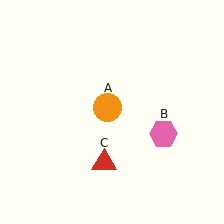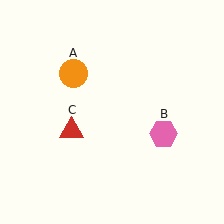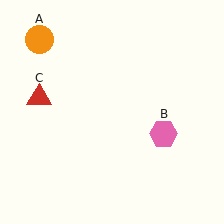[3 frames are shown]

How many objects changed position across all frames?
2 objects changed position: orange circle (object A), red triangle (object C).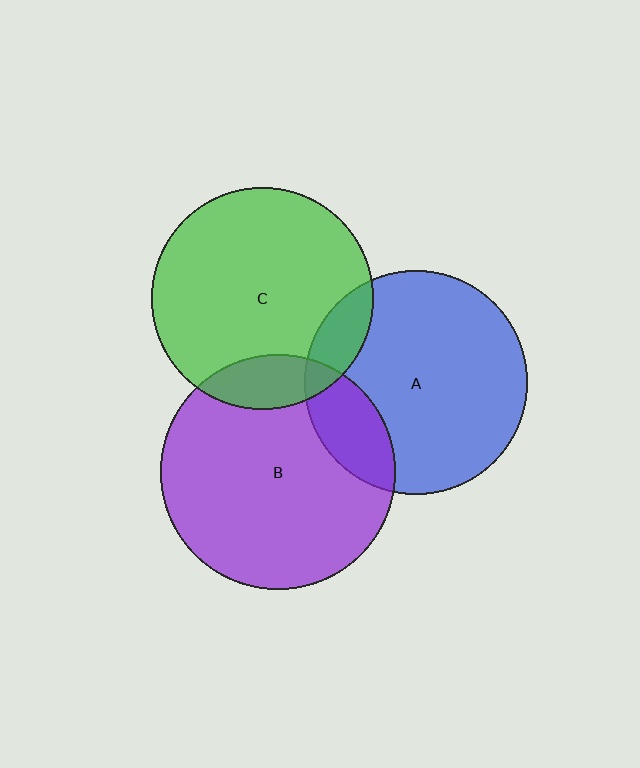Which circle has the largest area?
Circle B (purple).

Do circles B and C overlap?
Yes.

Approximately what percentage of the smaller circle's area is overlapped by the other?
Approximately 15%.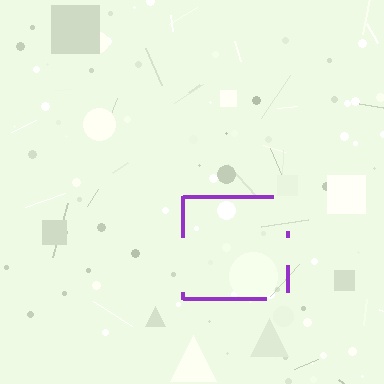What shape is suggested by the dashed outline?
The dashed outline suggests a square.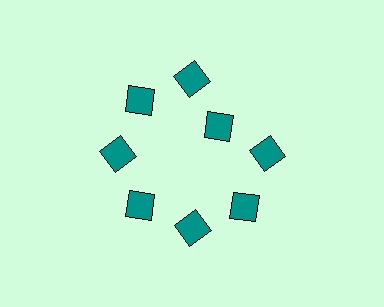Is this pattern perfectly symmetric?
No. The 8 teal diamonds are arranged in a ring, but one element near the 2 o'clock position is pulled inward toward the center, breaking the 8-fold rotational symmetry.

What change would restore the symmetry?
The symmetry would be restored by moving it outward, back onto the ring so that all 8 diamonds sit at equal angles and equal distance from the center.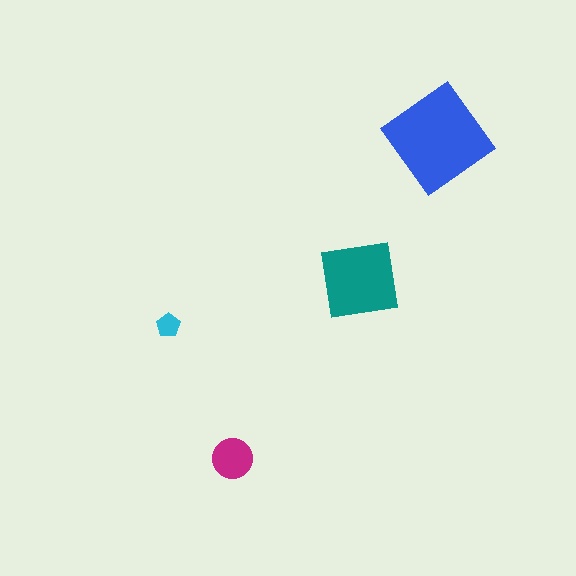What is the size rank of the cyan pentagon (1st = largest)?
4th.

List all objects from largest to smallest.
The blue diamond, the teal square, the magenta circle, the cyan pentagon.